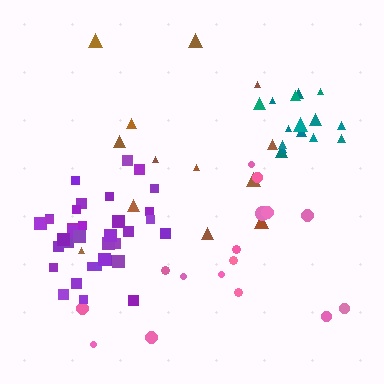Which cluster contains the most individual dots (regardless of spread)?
Purple (35).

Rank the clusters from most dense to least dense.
purple, teal, brown, pink.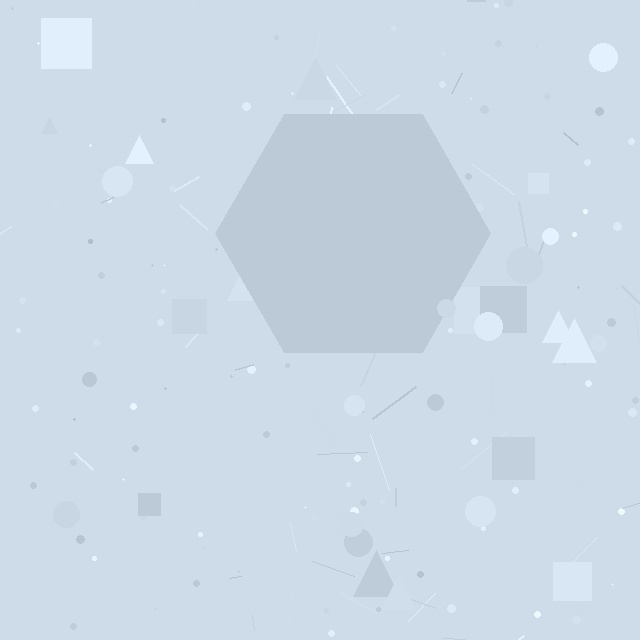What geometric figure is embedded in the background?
A hexagon is embedded in the background.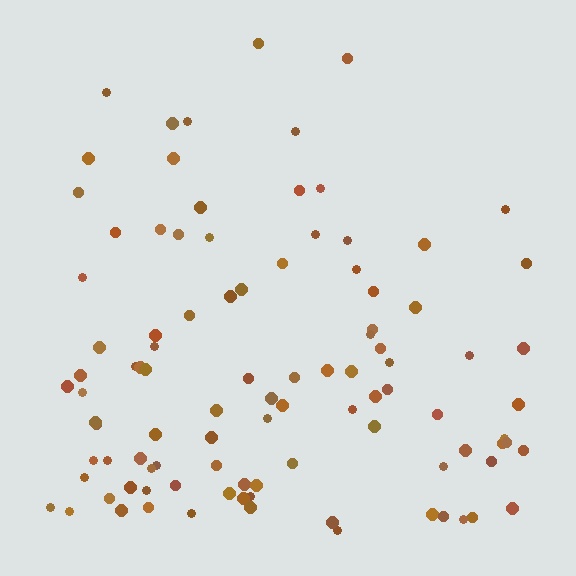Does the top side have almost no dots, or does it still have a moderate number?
Still a moderate number, just noticeably fewer than the bottom.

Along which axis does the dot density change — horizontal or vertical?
Vertical.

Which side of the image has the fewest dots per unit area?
The top.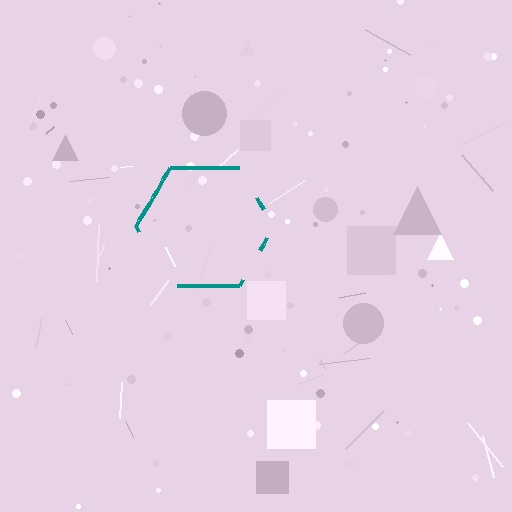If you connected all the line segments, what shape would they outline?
They would outline a hexagon.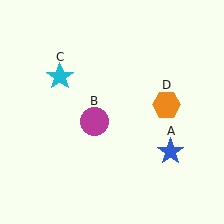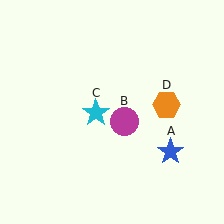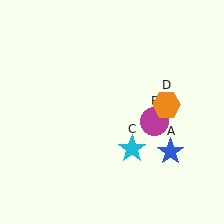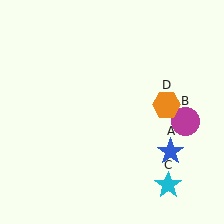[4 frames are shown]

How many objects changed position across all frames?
2 objects changed position: magenta circle (object B), cyan star (object C).